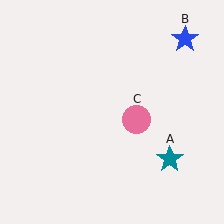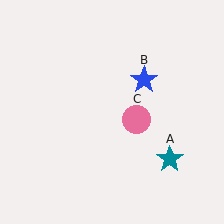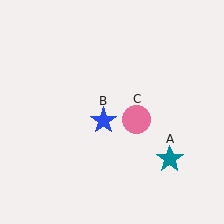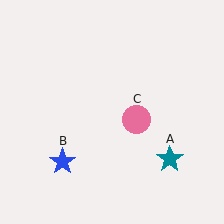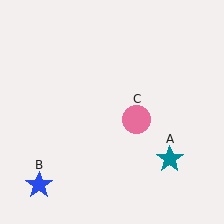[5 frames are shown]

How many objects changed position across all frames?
1 object changed position: blue star (object B).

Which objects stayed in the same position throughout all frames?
Teal star (object A) and pink circle (object C) remained stationary.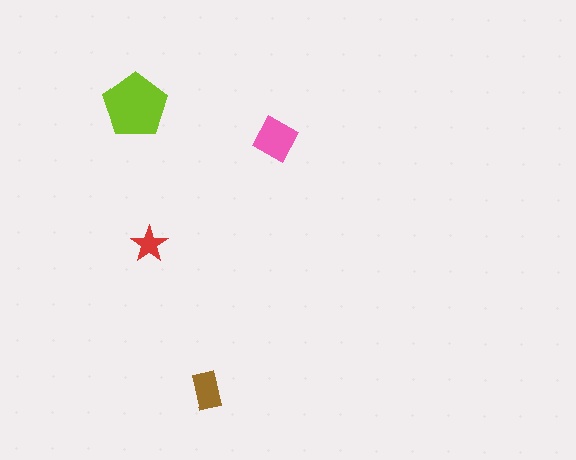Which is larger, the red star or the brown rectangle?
The brown rectangle.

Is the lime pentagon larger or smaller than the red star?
Larger.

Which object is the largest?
The lime pentagon.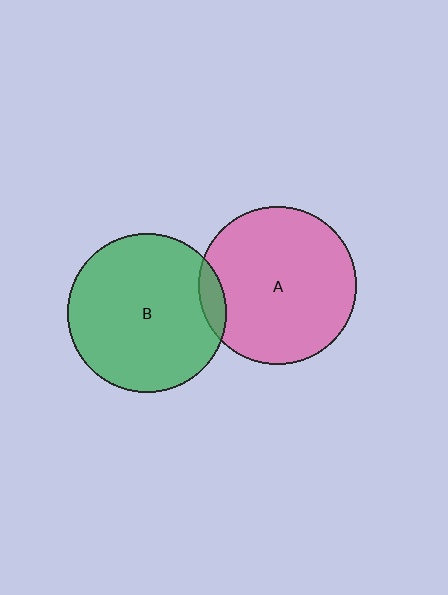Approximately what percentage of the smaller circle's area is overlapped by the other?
Approximately 10%.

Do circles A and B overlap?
Yes.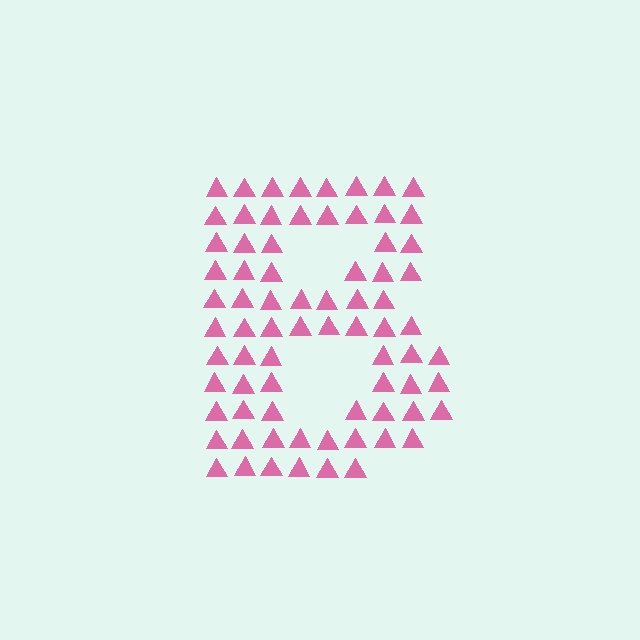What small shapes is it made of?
It is made of small triangles.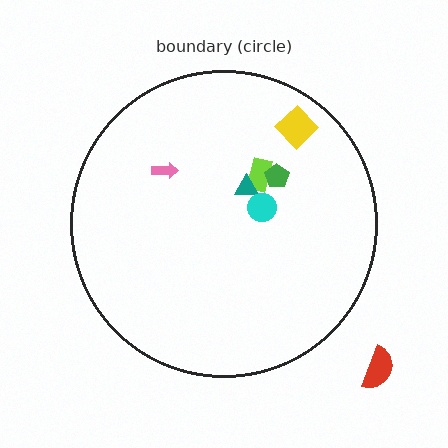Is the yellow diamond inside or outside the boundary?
Inside.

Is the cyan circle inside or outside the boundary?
Inside.